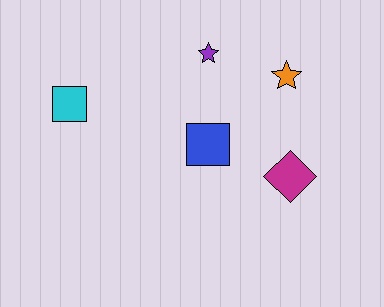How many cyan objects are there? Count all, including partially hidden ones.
There is 1 cyan object.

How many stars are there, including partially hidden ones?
There are 2 stars.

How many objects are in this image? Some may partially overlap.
There are 5 objects.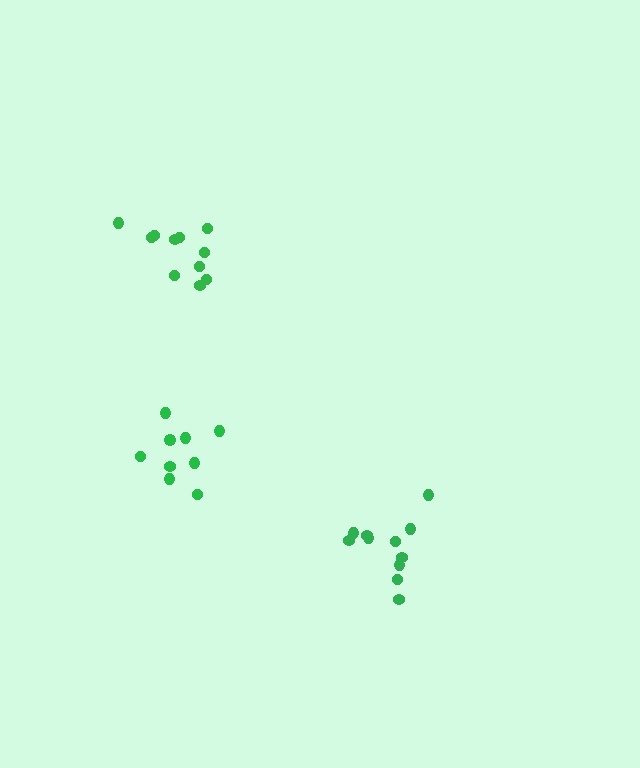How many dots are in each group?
Group 1: 9 dots, Group 2: 11 dots, Group 3: 11 dots (31 total).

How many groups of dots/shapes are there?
There are 3 groups.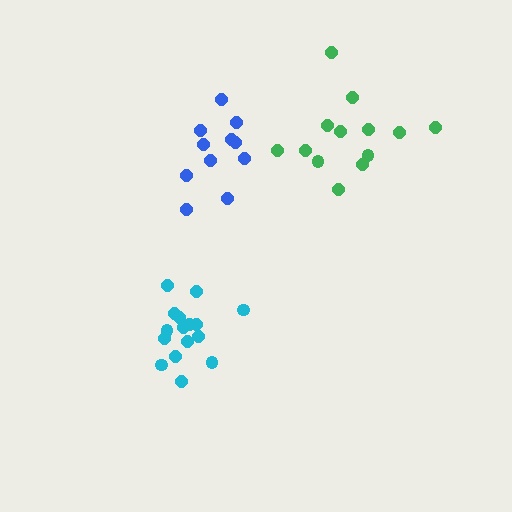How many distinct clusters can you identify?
There are 3 distinct clusters.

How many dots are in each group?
Group 1: 11 dots, Group 2: 16 dots, Group 3: 13 dots (40 total).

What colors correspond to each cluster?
The clusters are colored: blue, cyan, green.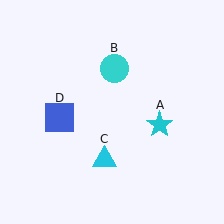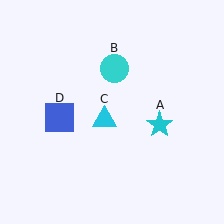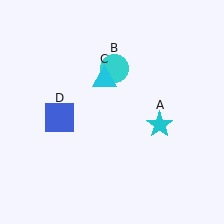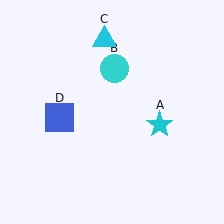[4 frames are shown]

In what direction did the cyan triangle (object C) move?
The cyan triangle (object C) moved up.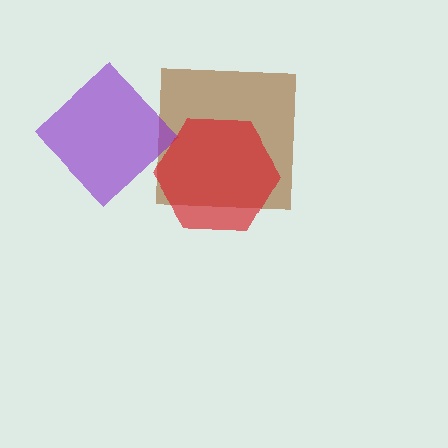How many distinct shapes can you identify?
There are 3 distinct shapes: a brown square, a purple diamond, a red hexagon.